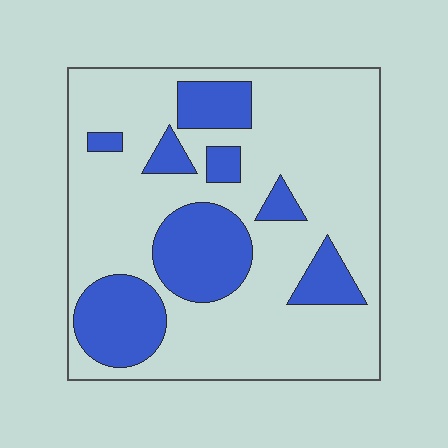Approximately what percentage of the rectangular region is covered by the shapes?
Approximately 25%.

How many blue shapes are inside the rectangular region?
8.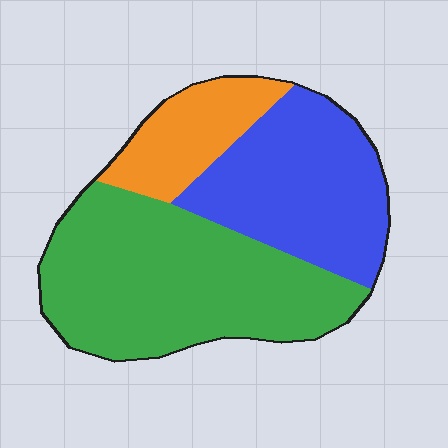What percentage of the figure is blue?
Blue takes up about one third (1/3) of the figure.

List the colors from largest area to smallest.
From largest to smallest: green, blue, orange.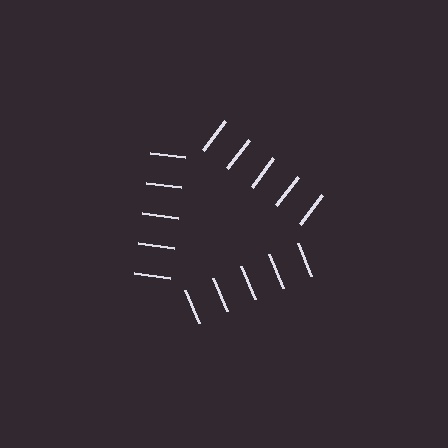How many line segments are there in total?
15 — 5 along each of the 3 edges.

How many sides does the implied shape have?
3 sides — the line-ends trace a triangle.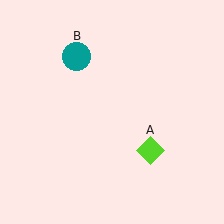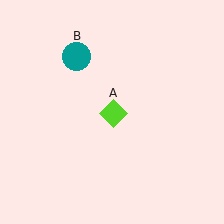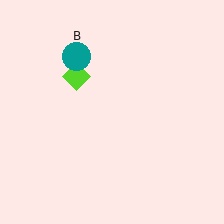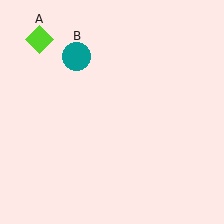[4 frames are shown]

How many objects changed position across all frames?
1 object changed position: lime diamond (object A).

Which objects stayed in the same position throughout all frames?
Teal circle (object B) remained stationary.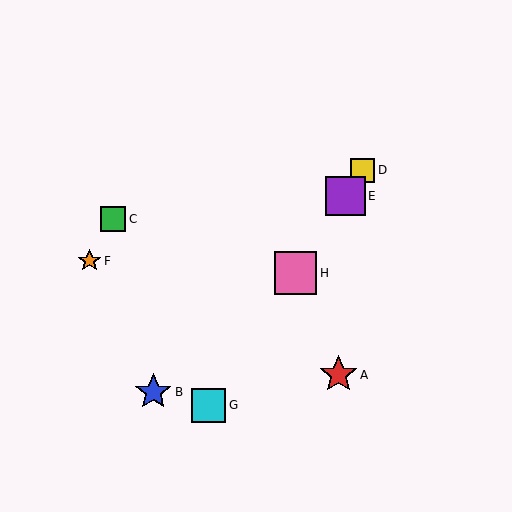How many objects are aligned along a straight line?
4 objects (D, E, G, H) are aligned along a straight line.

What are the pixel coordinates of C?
Object C is at (113, 219).